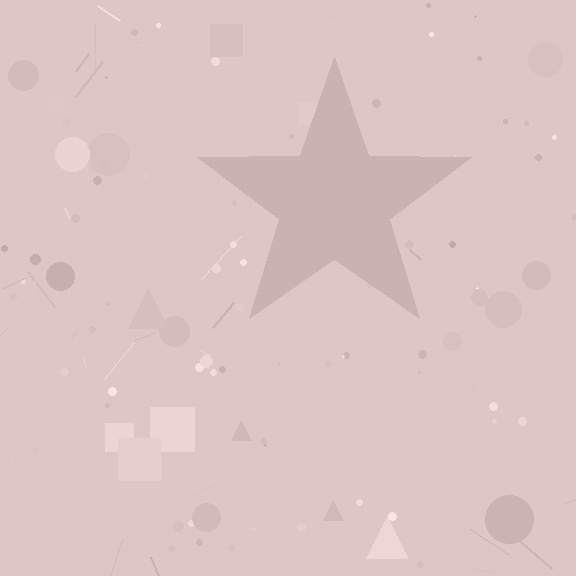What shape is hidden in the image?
A star is hidden in the image.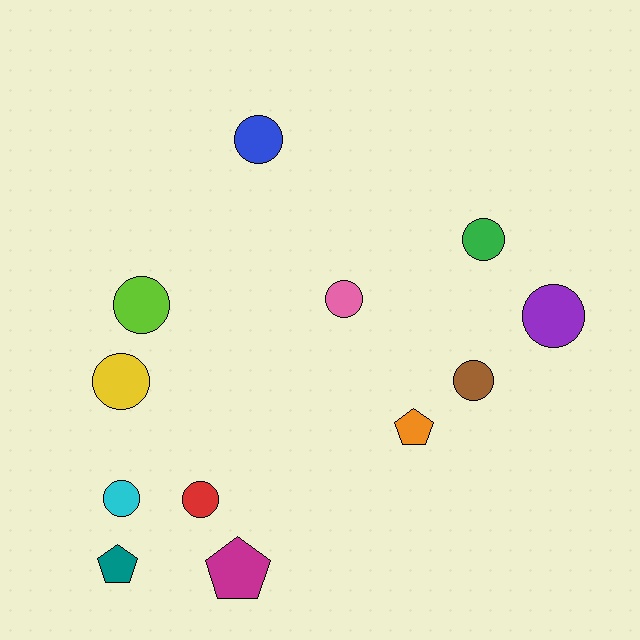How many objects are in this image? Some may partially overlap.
There are 12 objects.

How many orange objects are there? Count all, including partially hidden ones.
There is 1 orange object.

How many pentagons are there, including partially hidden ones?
There are 3 pentagons.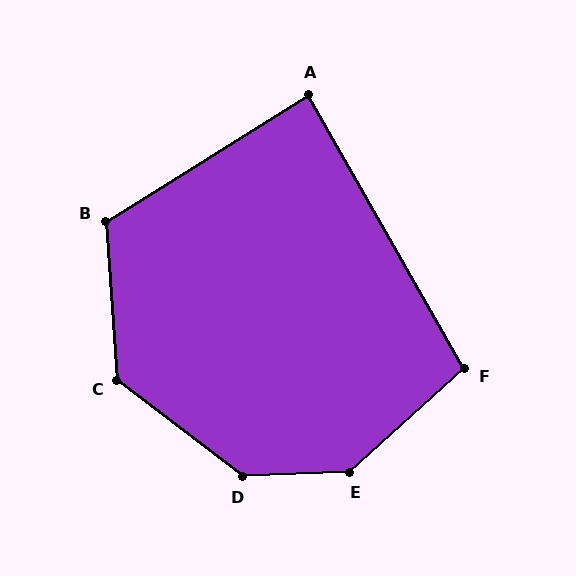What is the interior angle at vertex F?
Approximately 102 degrees (obtuse).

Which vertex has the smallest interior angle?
A, at approximately 88 degrees.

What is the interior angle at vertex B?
Approximately 118 degrees (obtuse).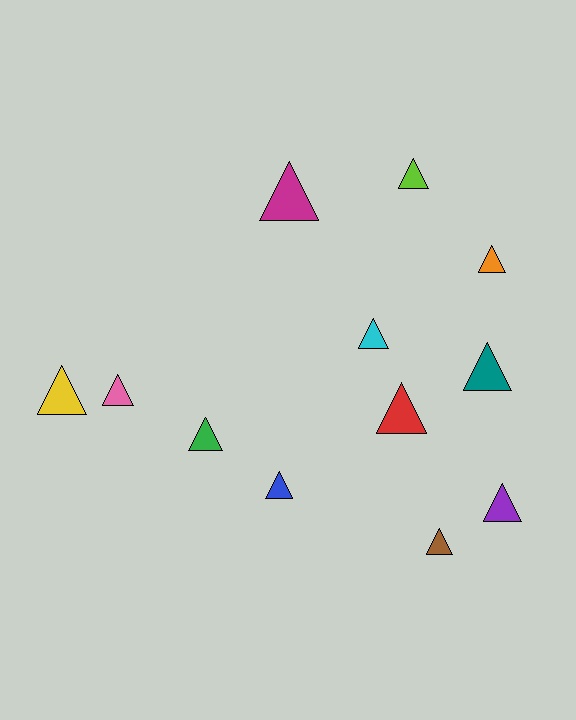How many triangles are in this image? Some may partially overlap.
There are 12 triangles.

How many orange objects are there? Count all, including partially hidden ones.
There is 1 orange object.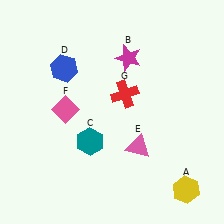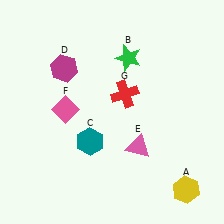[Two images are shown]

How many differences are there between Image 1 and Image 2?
There are 2 differences between the two images.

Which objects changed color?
B changed from magenta to green. D changed from blue to magenta.